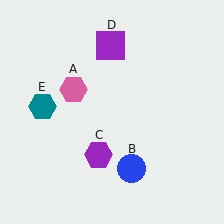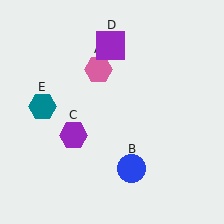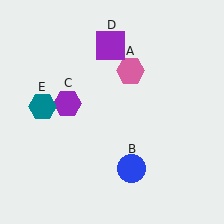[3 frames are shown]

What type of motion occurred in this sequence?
The pink hexagon (object A), purple hexagon (object C) rotated clockwise around the center of the scene.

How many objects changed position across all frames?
2 objects changed position: pink hexagon (object A), purple hexagon (object C).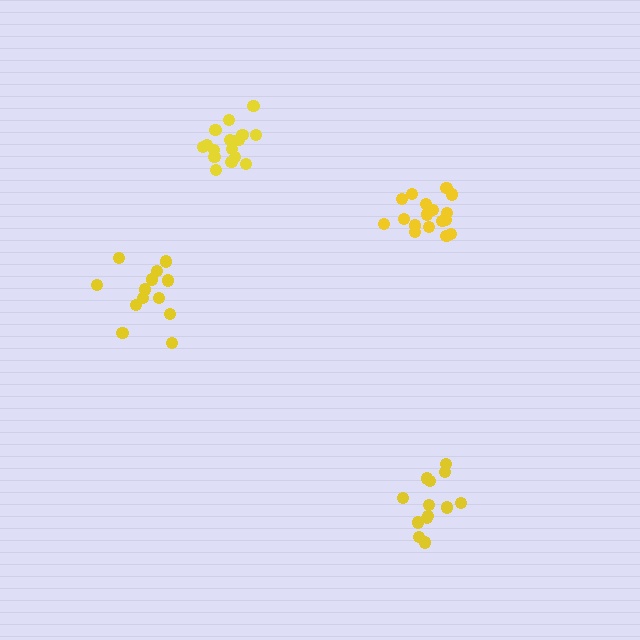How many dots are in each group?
Group 1: 16 dots, Group 2: 17 dots, Group 3: 13 dots, Group 4: 13 dots (59 total).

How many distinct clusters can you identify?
There are 4 distinct clusters.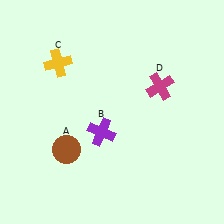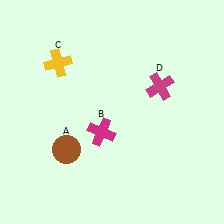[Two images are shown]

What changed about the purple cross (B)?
In Image 1, B is purple. In Image 2, it changed to magenta.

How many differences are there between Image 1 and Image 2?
There is 1 difference between the two images.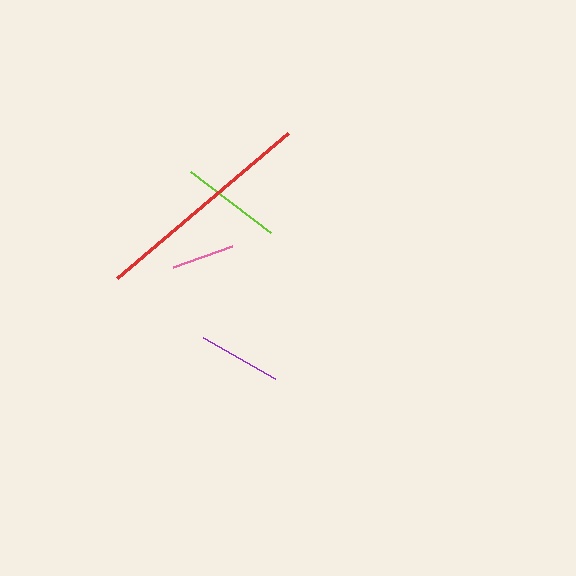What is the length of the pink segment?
The pink segment is approximately 62 pixels long.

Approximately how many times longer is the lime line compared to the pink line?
The lime line is approximately 1.6 times the length of the pink line.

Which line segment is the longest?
The red line is the longest at approximately 224 pixels.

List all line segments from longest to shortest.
From longest to shortest: red, lime, purple, pink.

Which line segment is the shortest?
The pink line is the shortest at approximately 62 pixels.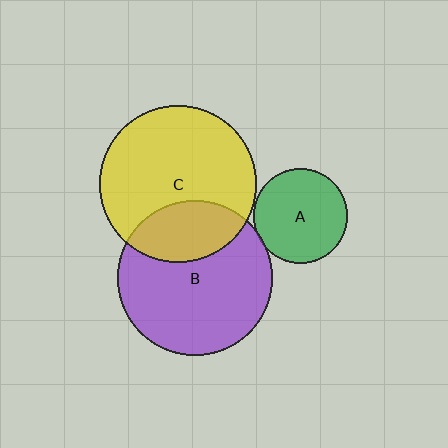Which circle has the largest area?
Circle C (yellow).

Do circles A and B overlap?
Yes.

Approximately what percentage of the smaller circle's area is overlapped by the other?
Approximately 5%.